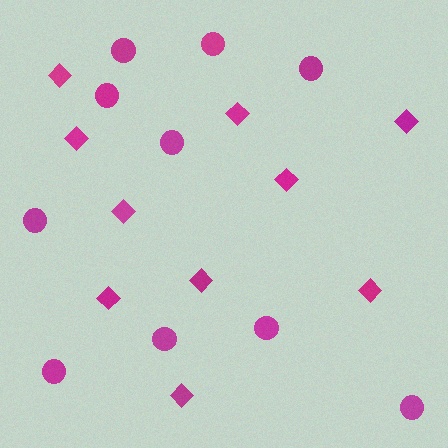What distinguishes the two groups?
There are 2 groups: one group of circles (10) and one group of diamonds (10).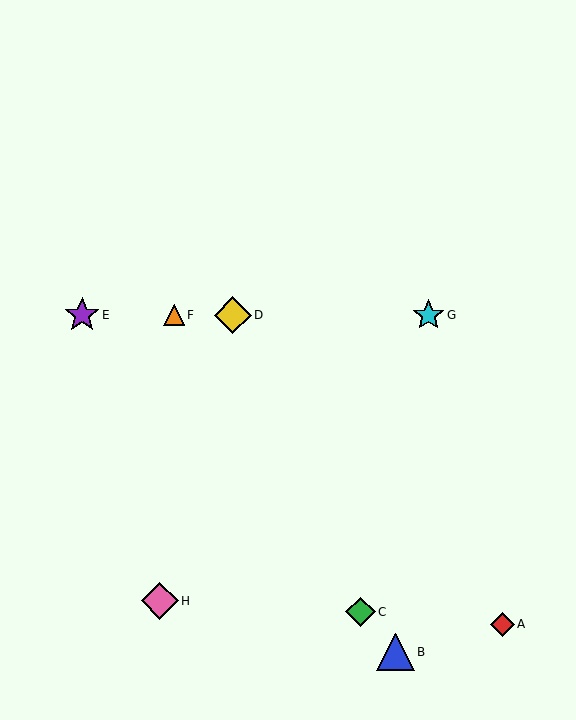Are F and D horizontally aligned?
Yes, both are at y≈315.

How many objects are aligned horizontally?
4 objects (D, E, F, G) are aligned horizontally.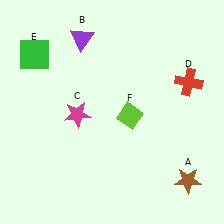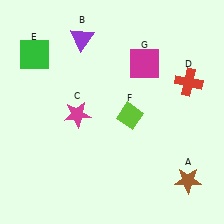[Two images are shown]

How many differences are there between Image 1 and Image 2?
There is 1 difference between the two images.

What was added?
A magenta square (G) was added in Image 2.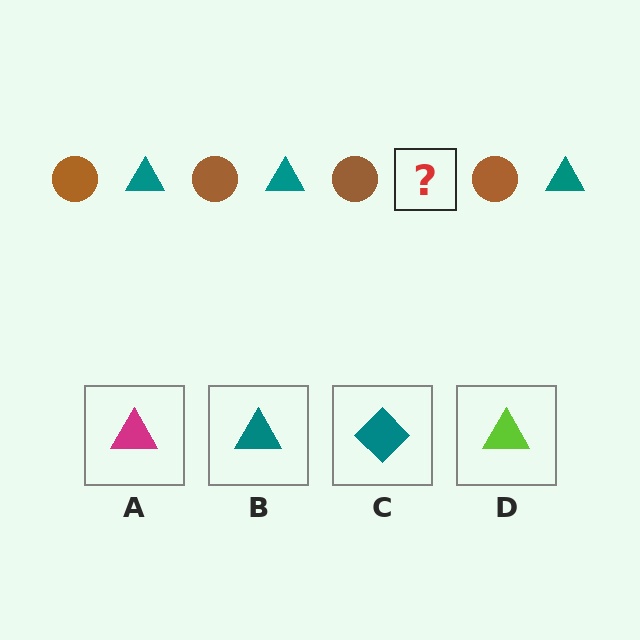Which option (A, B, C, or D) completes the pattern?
B.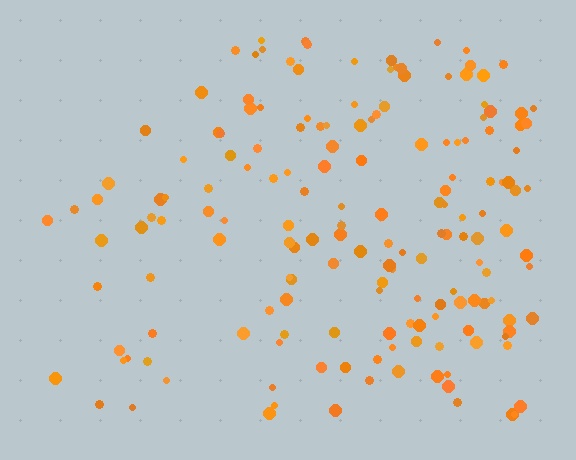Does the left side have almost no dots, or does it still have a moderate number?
Still a moderate number, just noticeably fewer than the right.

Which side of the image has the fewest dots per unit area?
The left.